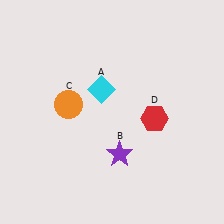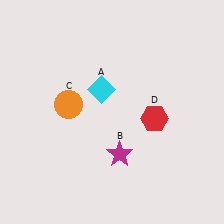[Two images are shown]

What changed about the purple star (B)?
In Image 1, B is purple. In Image 2, it changed to magenta.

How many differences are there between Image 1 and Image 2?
There is 1 difference between the two images.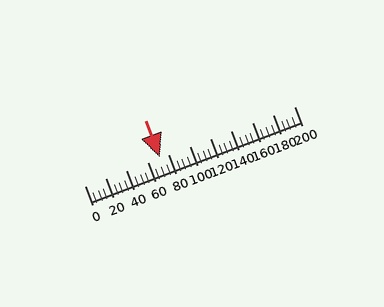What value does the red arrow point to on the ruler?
The red arrow points to approximately 72.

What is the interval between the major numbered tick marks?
The major tick marks are spaced 20 units apart.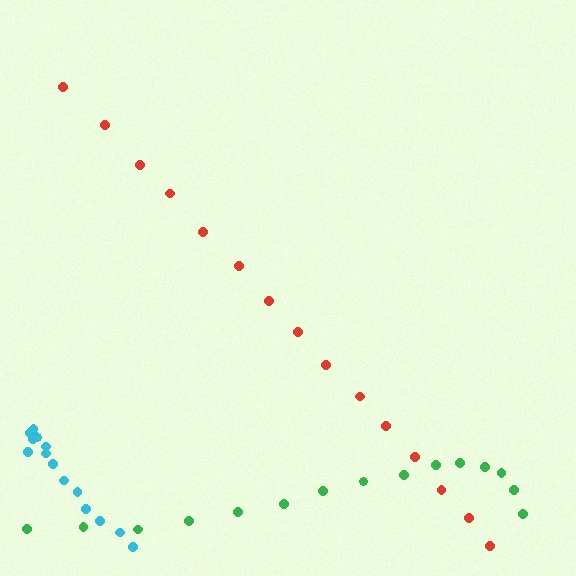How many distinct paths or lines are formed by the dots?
There are 3 distinct paths.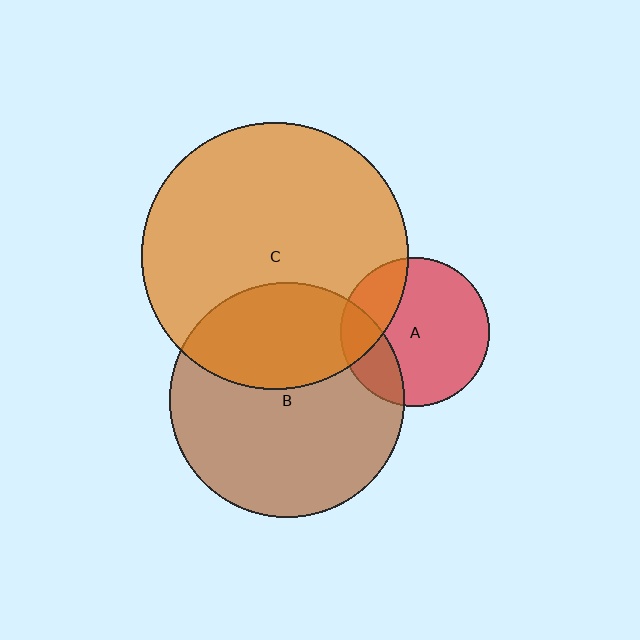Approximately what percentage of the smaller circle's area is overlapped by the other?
Approximately 25%.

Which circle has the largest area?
Circle C (orange).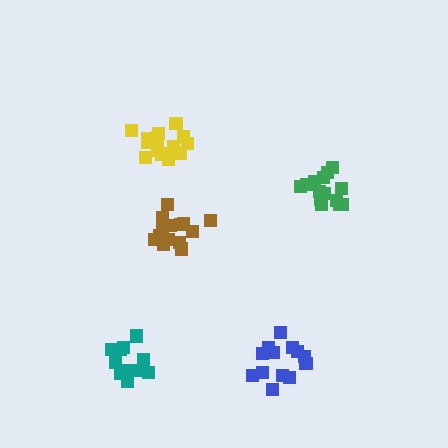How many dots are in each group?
Group 1: 15 dots, Group 2: 14 dots, Group 3: 14 dots, Group 4: 13 dots, Group 5: 17 dots (73 total).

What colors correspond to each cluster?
The clusters are colored: green, teal, yellow, blue, brown.